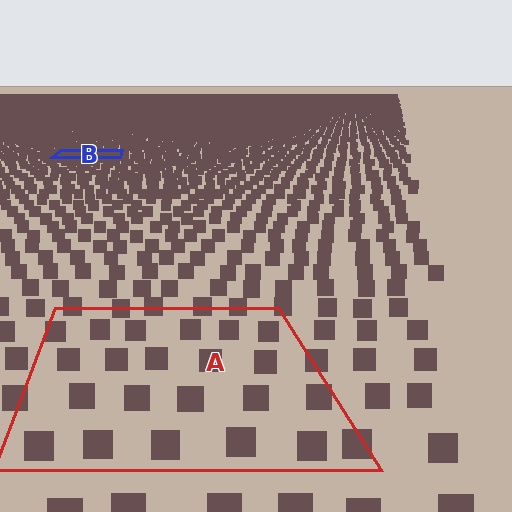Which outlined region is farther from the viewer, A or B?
Region B is farther from the viewer — the texture elements inside it appear smaller and more densely packed.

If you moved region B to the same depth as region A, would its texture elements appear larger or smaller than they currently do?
They would appear larger. At a closer depth, the same texture elements are projected at a bigger on-screen size.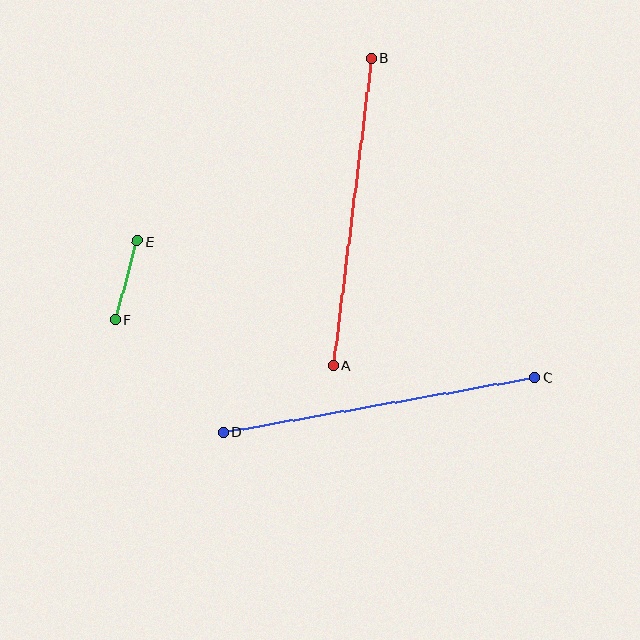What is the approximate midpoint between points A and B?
The midpoint is at approximately (352, 212) pixels.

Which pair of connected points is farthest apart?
Points C and D are farthest apart.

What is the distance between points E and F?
The distance is approximately 82 pixels.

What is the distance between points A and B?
The distance is approximately 309 pixels.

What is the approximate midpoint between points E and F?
The midpoint is at approximately (126, 280) pixels.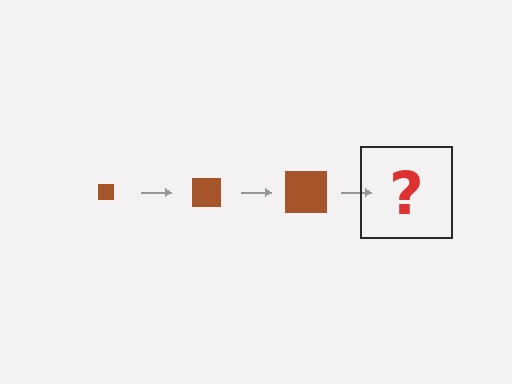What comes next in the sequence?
The next element should be a brown square, larger than the previous one.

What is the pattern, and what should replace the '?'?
The pattern is that the square gets progressively larger each step. The '?' should be a brown square, larger than the previous one.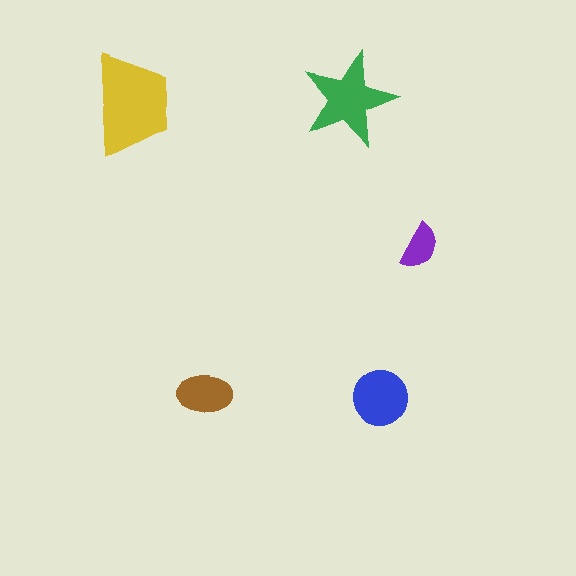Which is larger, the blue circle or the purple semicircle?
The blue circle.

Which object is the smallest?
The purple semicircle.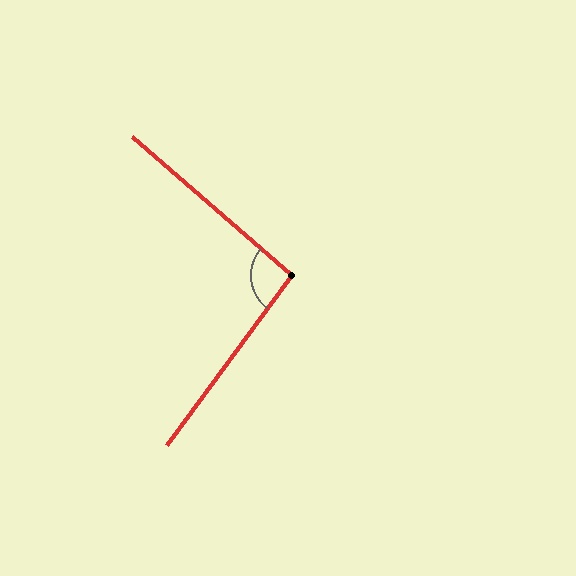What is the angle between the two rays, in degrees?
Approximately 95 degrees.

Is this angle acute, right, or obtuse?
It is approximately a right angle.